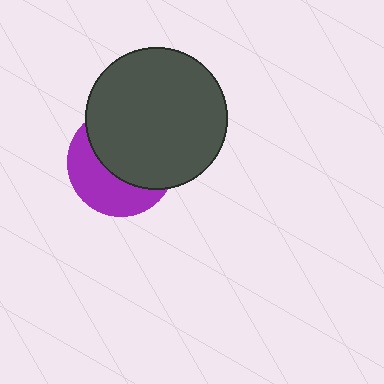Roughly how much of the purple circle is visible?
A small part of it is visible (roughly 41%).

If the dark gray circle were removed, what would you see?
You would see the complete purple circle.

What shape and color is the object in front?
The object in front is a dark gray circle.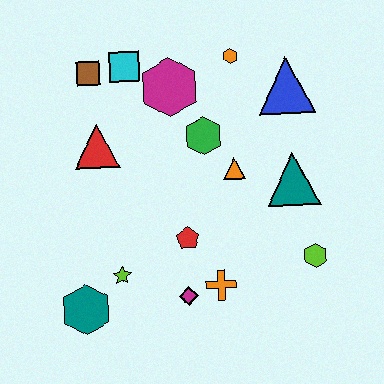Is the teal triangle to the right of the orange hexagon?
Yes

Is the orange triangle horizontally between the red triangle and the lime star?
No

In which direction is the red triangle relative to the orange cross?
The red triangle is above the orange cross.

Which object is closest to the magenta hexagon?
The cyan square is closest to the magenta hexagon.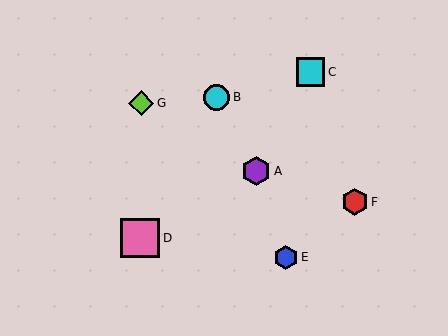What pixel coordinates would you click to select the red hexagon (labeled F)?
Click at (355, 202) to select the red hexagon F.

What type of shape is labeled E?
Shape E is a blue hexagon.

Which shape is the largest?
The pink square (labeled D) is the largest.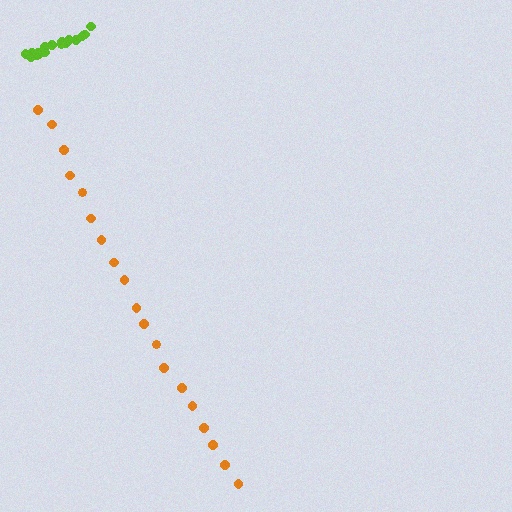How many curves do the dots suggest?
There are 2 distinct paths.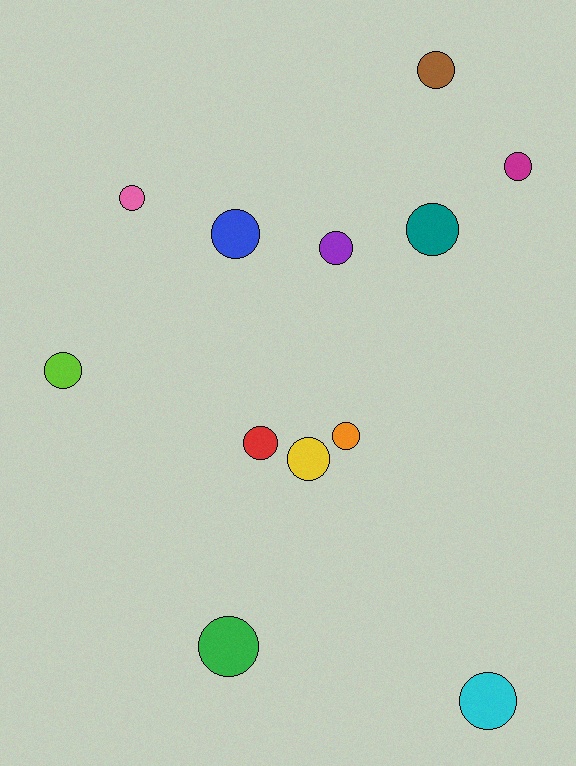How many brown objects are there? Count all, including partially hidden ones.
There is 1 brown object.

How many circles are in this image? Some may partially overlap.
There are 12 circles.